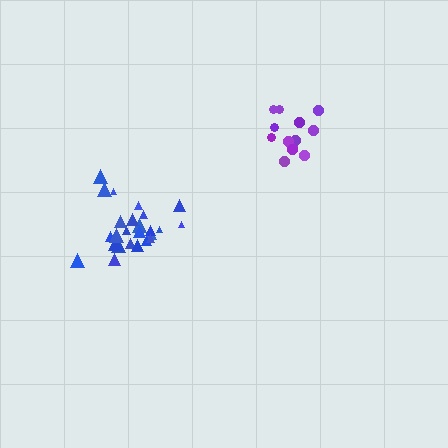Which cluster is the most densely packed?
Blue.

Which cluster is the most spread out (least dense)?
Purple.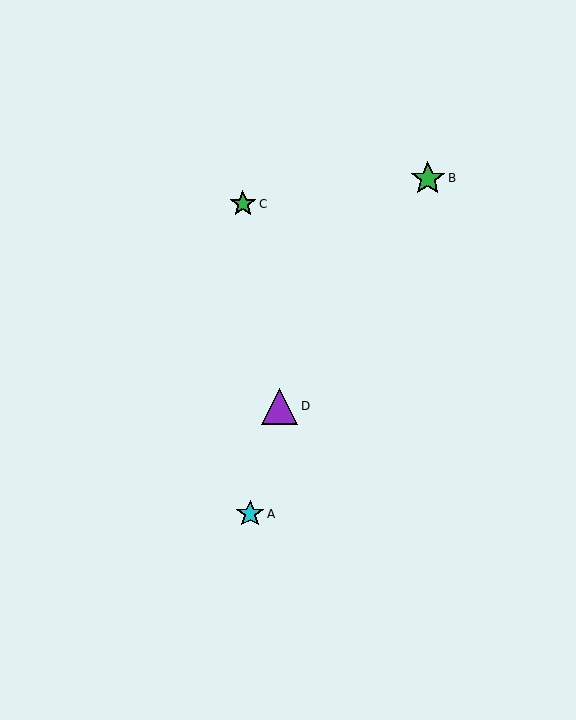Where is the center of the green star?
The center of the green star is at (243, 204).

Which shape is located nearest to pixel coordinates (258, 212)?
The green star (labeled C) at (243, 204) is nearest to that location.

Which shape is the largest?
The purple triangle (labeled D) is the largest.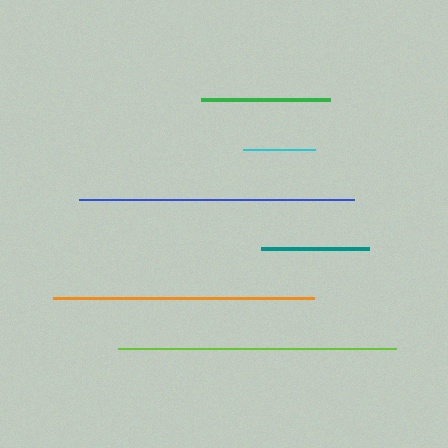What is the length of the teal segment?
The teal segment is approximately 108 pixels long.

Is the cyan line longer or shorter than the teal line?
The teal line is longer than the cyan line.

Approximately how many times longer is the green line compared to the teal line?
The green line is approximately 1.2 times the length of the teal line.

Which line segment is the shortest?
The cyan line is the shortest at approximately 73 pixels.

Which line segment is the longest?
The lime line is the longest at approximately 278 pixels.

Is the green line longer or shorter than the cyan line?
The green line is longer than the cyan line.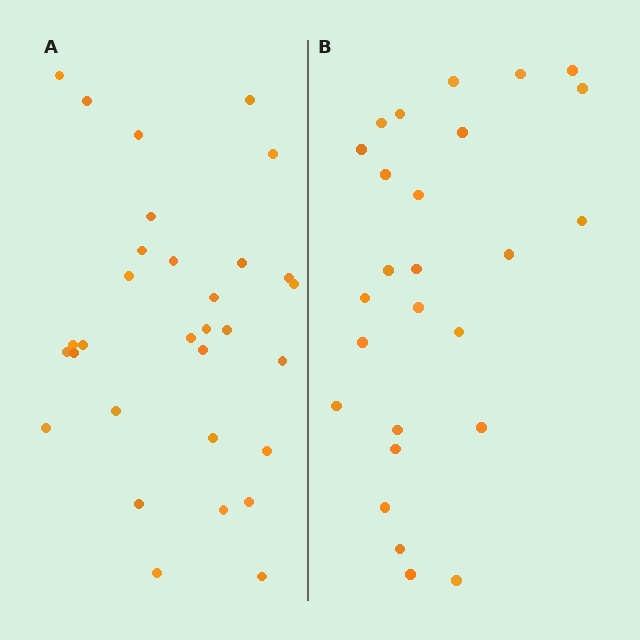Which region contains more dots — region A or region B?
Region A (the left region) has more dots.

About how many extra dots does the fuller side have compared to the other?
Region A has about 5 more dots than region B.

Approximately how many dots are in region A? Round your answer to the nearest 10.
About 30 dots. (The exact count is 31, which rounds to 30.)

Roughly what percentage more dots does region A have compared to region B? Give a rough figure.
About 20% more.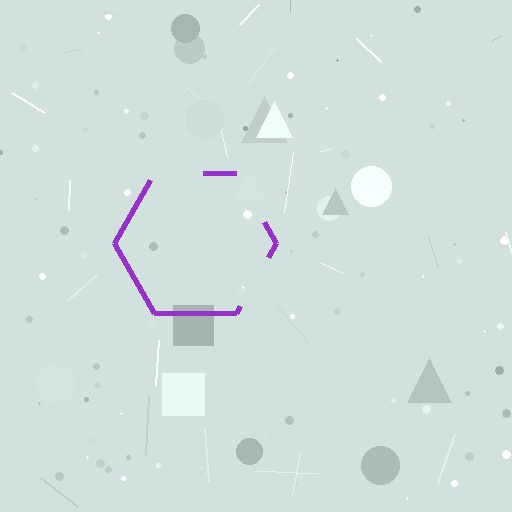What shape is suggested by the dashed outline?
The dashed outline suggests a hexagon.